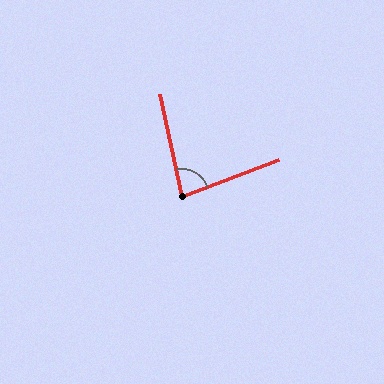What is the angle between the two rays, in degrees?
Approximately 81 degrees.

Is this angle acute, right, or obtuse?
It is acute.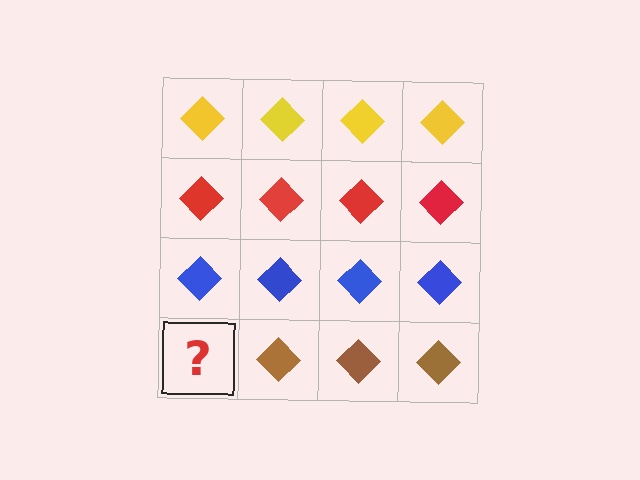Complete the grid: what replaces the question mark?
The question mark should be replaced with a brown diamond.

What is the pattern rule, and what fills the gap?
The rule is that each row has a consistent color. The gap should be filled with a brown diamond.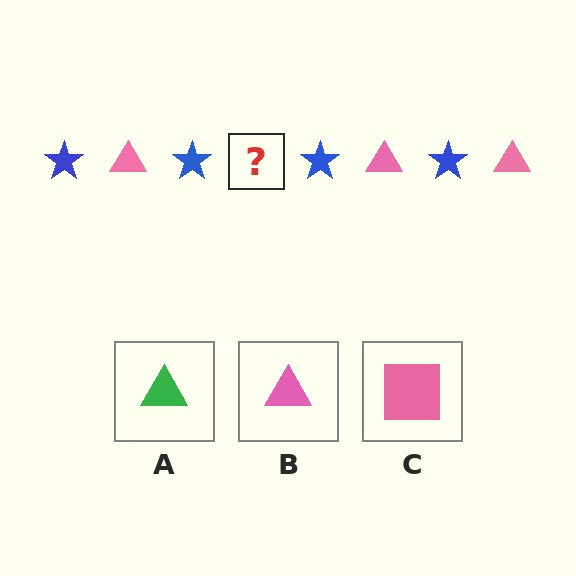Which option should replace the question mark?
Option B.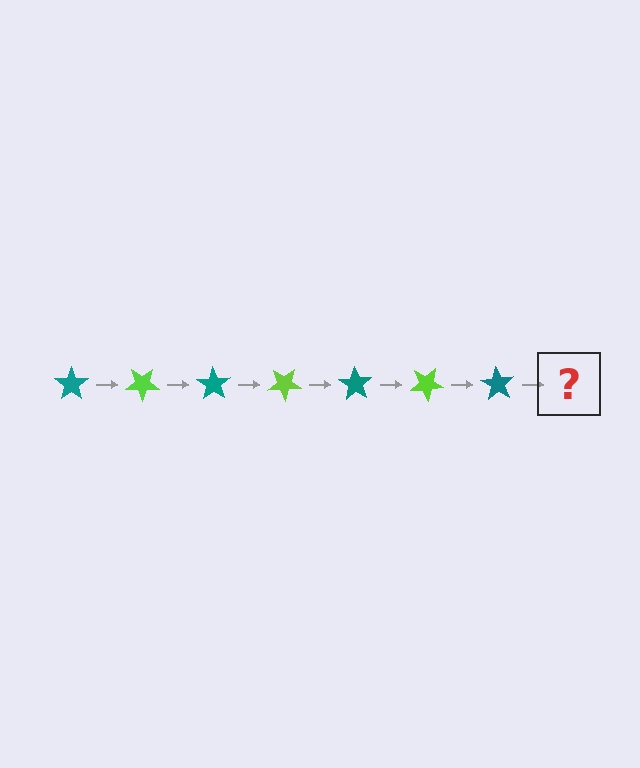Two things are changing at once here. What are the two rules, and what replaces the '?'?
The two rules are that it rotates 35 degrees each step and the color cycles through teal and lime. The '?' should be a lime star, rotated 245 degrees from the start.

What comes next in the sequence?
The next element should be a lime star, rotated 245 degrees from the start.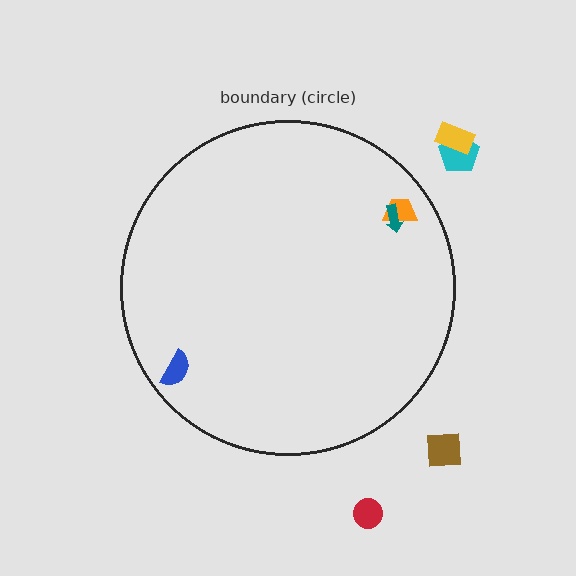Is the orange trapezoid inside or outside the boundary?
Inside.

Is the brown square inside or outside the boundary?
Outside.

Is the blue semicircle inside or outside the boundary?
Inside.